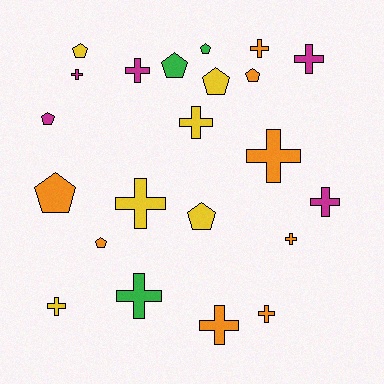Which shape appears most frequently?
Cross, with 13 objects.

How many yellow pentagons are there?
There are 3 yellow pentagons.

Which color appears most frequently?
Orange, with 8 objects.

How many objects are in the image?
There are 22 objects.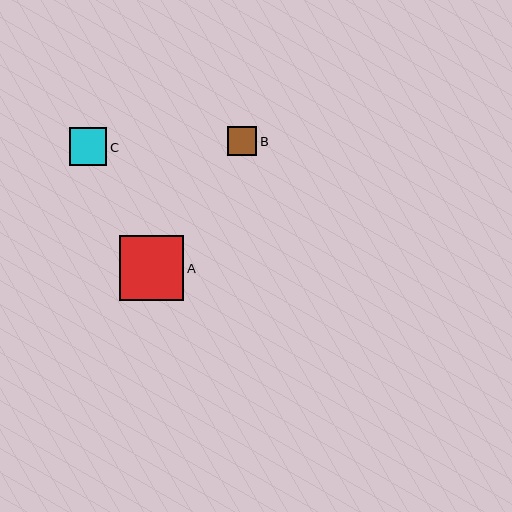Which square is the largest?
Square A is the largest with a size of approximately 65 pixels.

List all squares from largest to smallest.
From largest to smallest: A, C, B.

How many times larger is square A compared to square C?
Square A is approximately 1.7 times the size of square C.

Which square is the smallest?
Square B is the smallest with a size of approximately 29 pixels.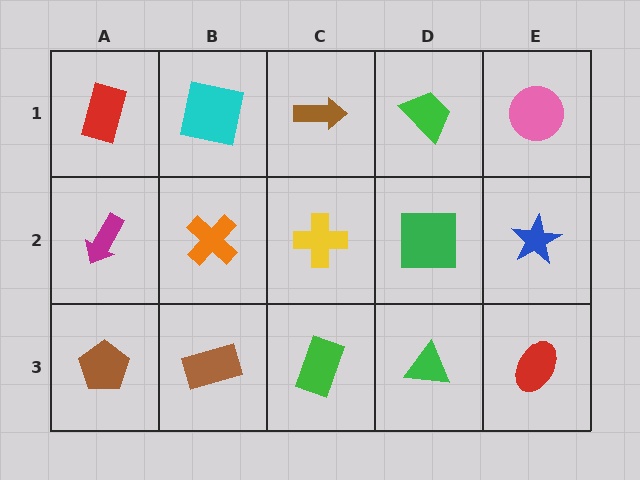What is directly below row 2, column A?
A brown pentagon.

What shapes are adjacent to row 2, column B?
A cyan square (row 1, column B), a brown rectangle (row 3, column B), a magenta arrow (row 2, column A), a yellow cross (row 2, column C).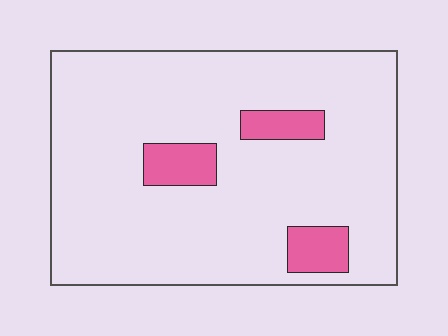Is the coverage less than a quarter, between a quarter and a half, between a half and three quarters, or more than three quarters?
Less than a quarter.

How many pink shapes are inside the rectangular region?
3.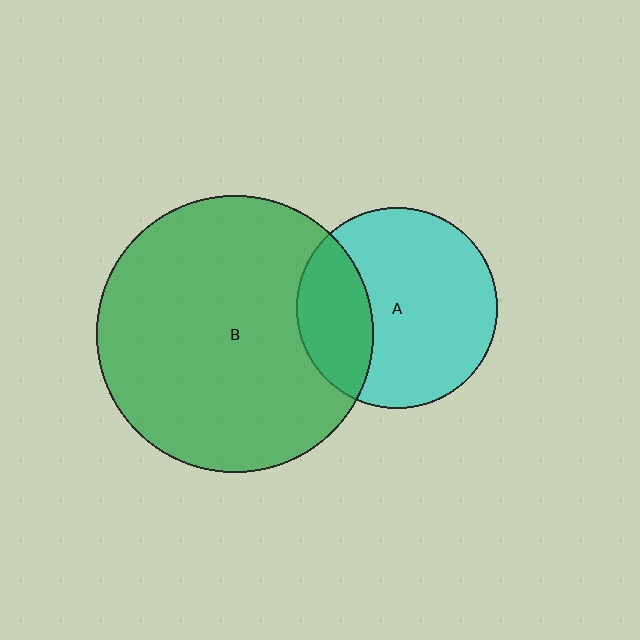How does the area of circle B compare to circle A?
Approximately 1.9 times.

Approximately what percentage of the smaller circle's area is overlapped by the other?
Approximately 30%.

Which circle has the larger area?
Circle B (green).